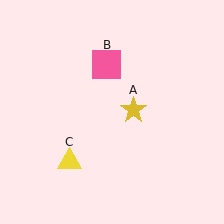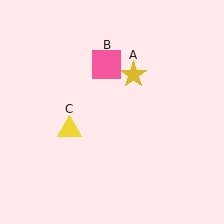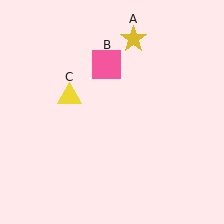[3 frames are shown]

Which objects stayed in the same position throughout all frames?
Pink square (object B) remained stationary.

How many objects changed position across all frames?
2 objects changed position: yellow star (object A), yellow triangle (object C).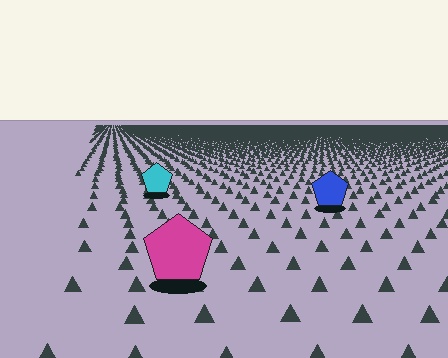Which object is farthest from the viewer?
The cyan pentagon is farthest from the viewer. It appears smaller and the ground texture around it is denser.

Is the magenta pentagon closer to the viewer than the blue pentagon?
Yes. The magenta pentagon is closer — you can tell from the texture gradient: the ground texture is coarser near it.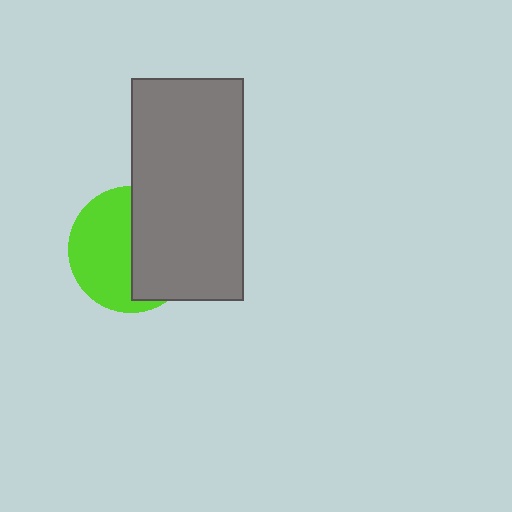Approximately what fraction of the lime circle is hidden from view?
Roughly 47% of the lime circle is hidden behind the gray rectangle.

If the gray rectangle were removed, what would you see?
You would see the complete lime circle.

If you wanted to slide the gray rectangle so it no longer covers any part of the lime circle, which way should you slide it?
Slide it right — that is the most direct way to separate the two shapes.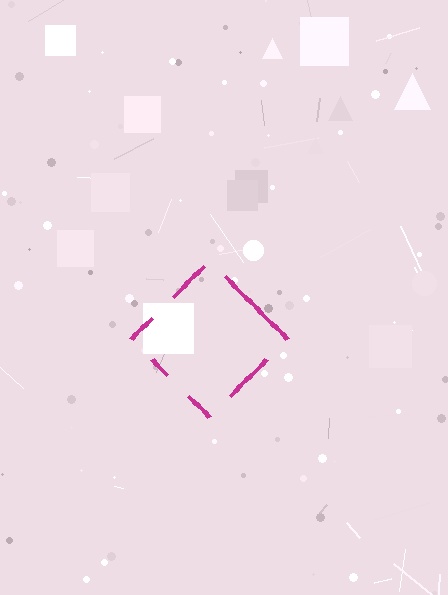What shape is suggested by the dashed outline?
The dashed outline suggests a diamond.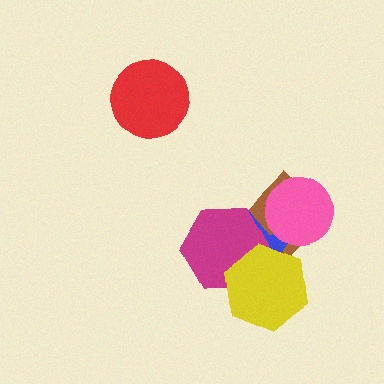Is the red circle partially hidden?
No, no other shape covers it.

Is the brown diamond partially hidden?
Yes, it is partially covered by another shape.